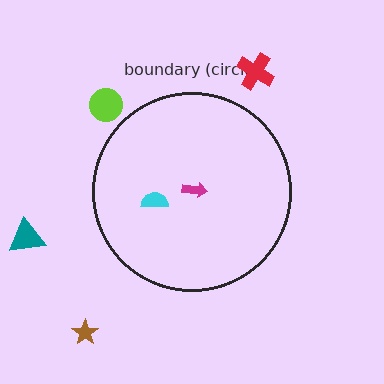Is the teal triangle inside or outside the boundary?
Outside.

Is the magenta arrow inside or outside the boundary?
Inside.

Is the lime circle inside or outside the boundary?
Outside.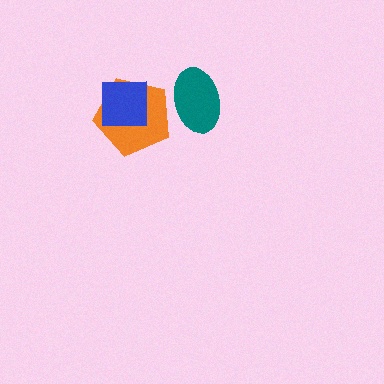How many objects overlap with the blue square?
1 object overlaps with the blue square.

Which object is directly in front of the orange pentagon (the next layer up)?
The blue square is directly in front of the orange pentagon.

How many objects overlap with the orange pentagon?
2 objects overlap with the orange pentagon.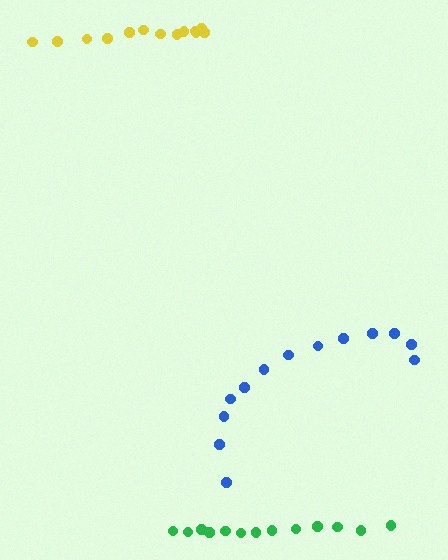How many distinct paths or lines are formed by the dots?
There are 3 distinct paths.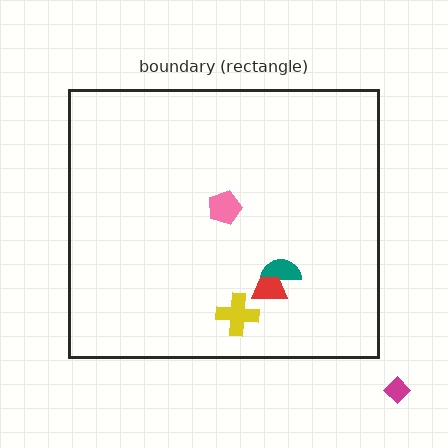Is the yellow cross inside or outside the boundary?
Inside.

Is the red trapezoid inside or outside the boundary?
Inside.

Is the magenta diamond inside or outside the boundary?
Outside.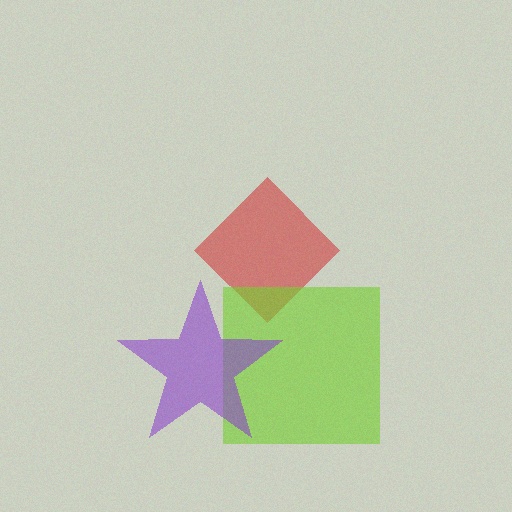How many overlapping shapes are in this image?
There are 3 overlapping shapes in the image.